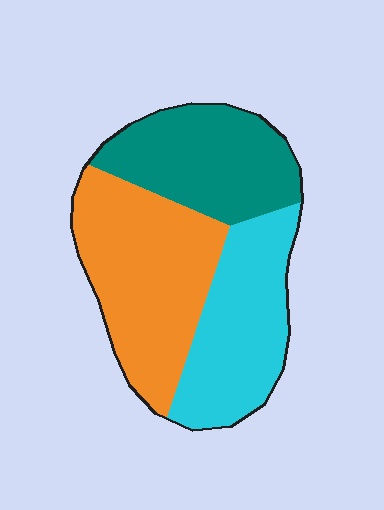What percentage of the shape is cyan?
Cyan takes up between a quarter and a half of the shape.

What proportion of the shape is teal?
Teal covers 30% of the shape.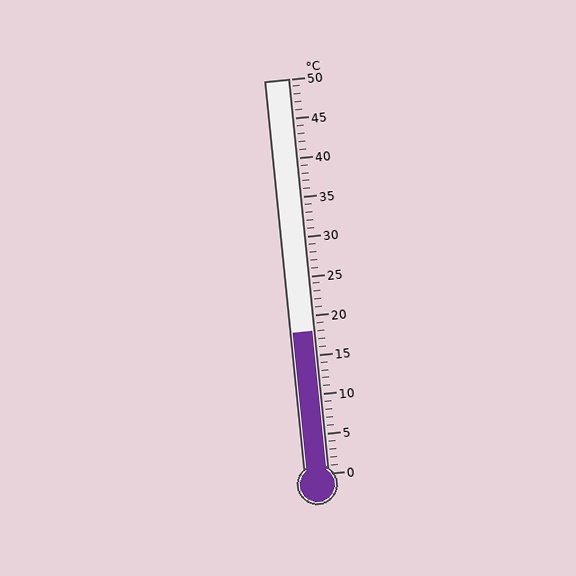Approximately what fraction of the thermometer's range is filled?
The thermometer is filled to approximately 35% of its range.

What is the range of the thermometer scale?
The thermometer scale ranges from 0°C to 50°C.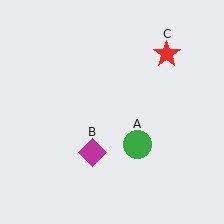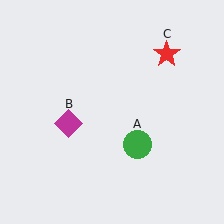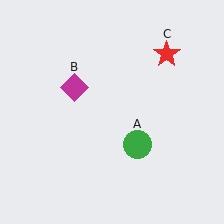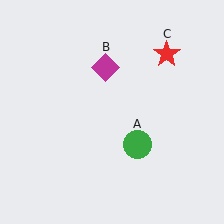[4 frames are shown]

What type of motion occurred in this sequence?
The magenta diamond (object B) rotated clockwise around the center of the scene.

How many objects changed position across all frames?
1 object changed position: magenta diamond (object B).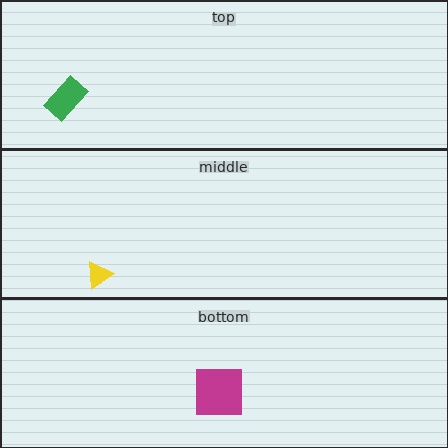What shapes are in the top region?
The green rectangle.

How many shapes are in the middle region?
1.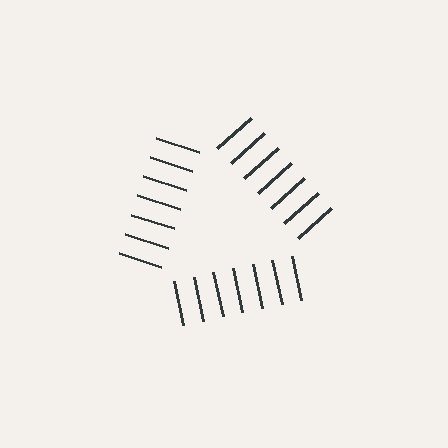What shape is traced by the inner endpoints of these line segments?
An illusory triangle — the line segments terminate on its edges but no continuous stroke is drawn.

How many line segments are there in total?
21 — 7 along each of the 3 edges.